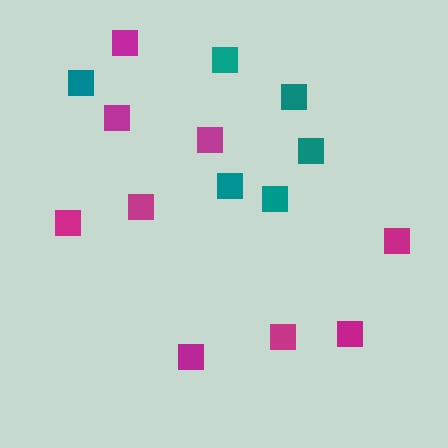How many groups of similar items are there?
There are 2 groups: one group of teal squares (6) and one group of magenta squares (9).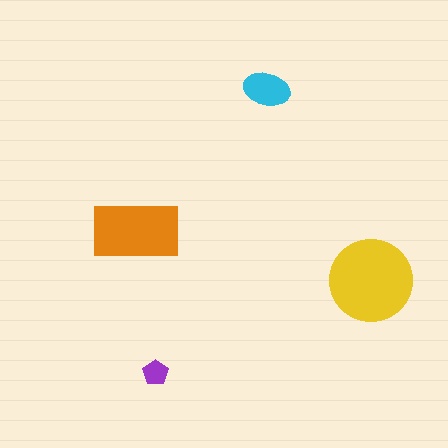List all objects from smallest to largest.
The purple pentagon, the cyan ellipse, the orange rectangle, the yellow circle.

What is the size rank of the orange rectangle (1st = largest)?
2nd.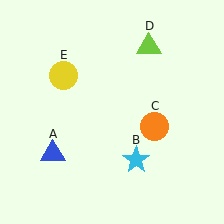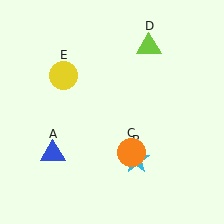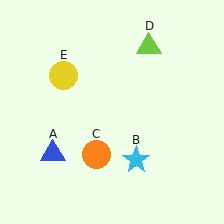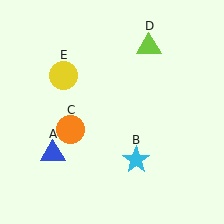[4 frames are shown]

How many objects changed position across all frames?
1 object changed position: orange circle (object C).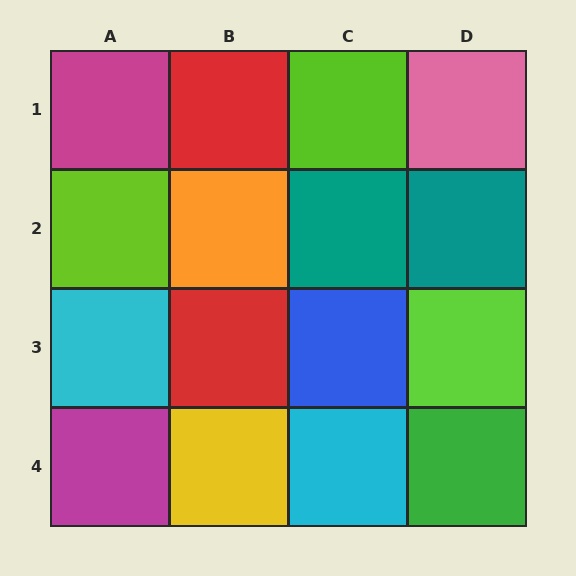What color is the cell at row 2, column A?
Lime.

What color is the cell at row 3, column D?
Lime.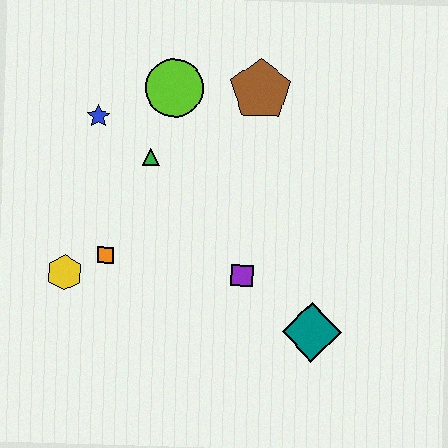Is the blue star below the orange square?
No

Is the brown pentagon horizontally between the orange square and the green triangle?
No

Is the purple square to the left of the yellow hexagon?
No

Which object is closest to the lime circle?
The green triangle is closest to the lime circle.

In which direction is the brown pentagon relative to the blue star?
The brown pentagon is to the right of the blue star.